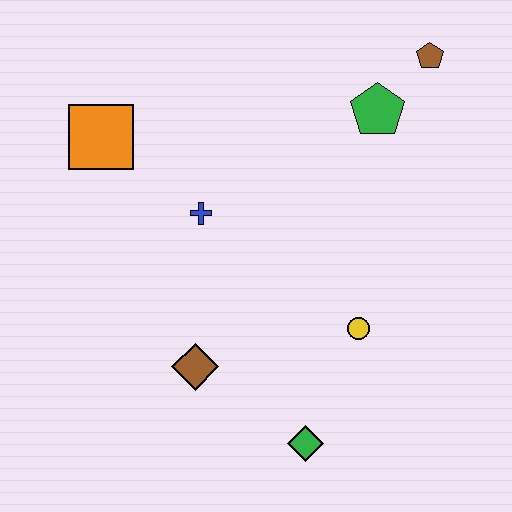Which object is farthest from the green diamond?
The brown pentagon is farthest from the green diamond.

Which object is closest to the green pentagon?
The brown pentagon is closest to the green pentagon.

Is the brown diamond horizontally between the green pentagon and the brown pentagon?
No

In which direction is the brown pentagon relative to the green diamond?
The brown pentagon is above the green diamond.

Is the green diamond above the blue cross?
No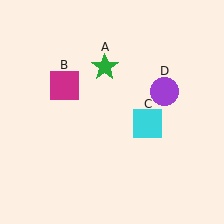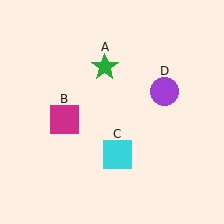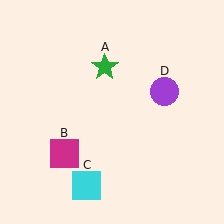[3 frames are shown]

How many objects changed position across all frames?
2 objects changed position: magenta square (object B), cyan square (object C).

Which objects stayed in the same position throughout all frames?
Green star (object A) and purple circle (object D) remained stationary.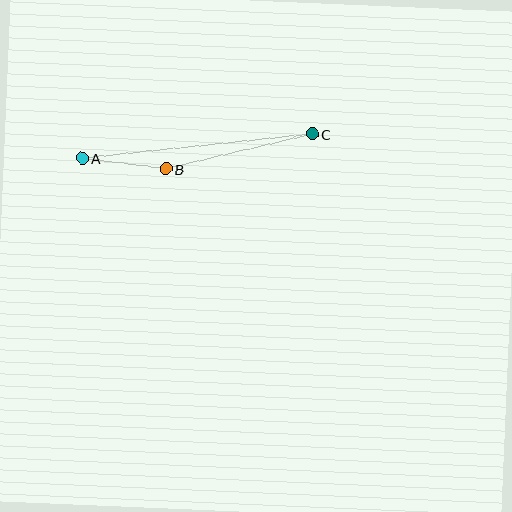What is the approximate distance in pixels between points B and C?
The distance between B and C is approximately 151 pixels.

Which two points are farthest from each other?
Points A and C are farthest from each other.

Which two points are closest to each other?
Points A and B are closest to each other.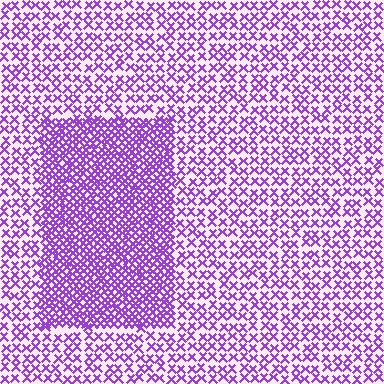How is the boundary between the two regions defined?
The boundary is defined by a change in element density (approximately 2.2x ratio). All elements are the same color, size, and shape.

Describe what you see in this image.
The image contains small purple elements arranged at two different densities. A rectangle-shaped region is visible where the elements are more densely packed than the surrounding area.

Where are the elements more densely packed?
The elements are more densely packed inside the rectangle boundary.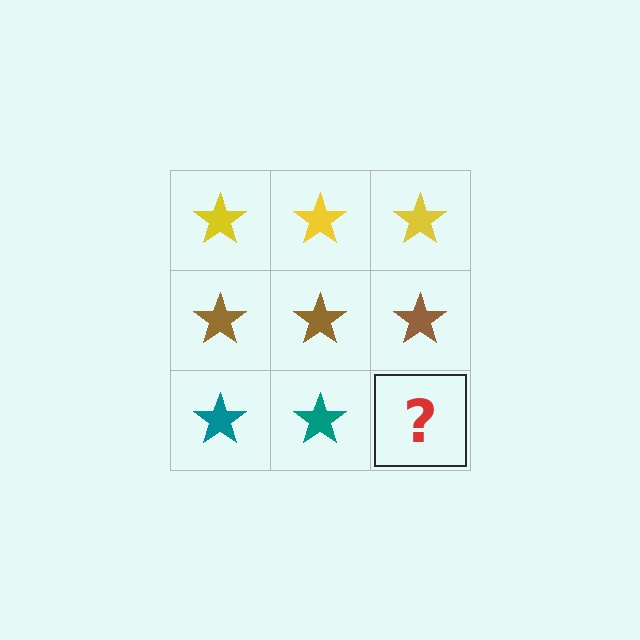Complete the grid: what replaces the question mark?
The question mark should be replaced with a teal star.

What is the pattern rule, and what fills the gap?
The rule is that each row has a consistent color. The gap should be filled with a teal star.